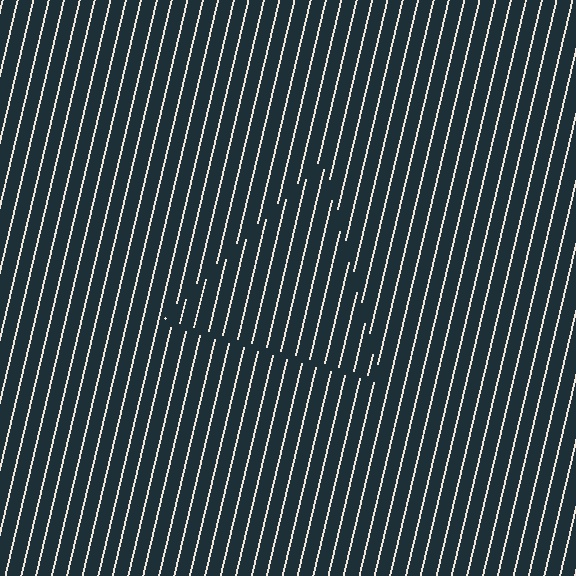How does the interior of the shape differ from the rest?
The interior of the shape contains the same grating, shifted by half a period — the contour is defined by the phase discontinuity where line-ends from the inner and outer gratings abut.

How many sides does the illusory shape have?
3 sides — the line-ends trace a triangle.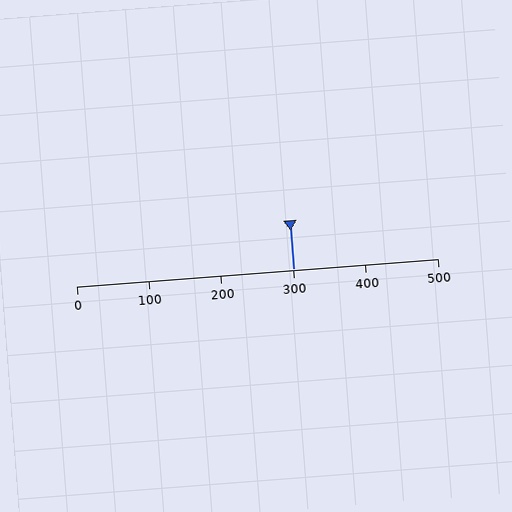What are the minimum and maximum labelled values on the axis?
The axis runs from 0 to 500.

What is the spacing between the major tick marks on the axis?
The major ticks are spaced 100 apart.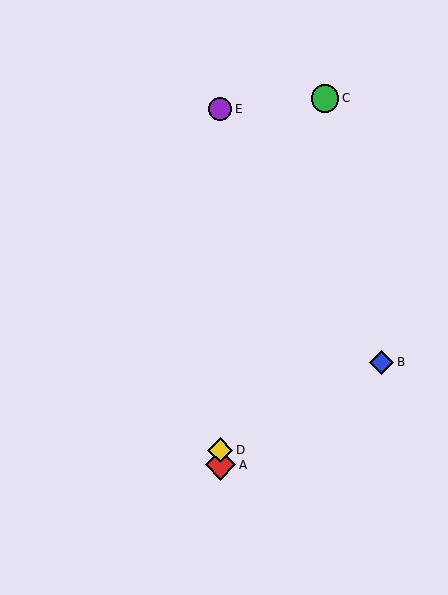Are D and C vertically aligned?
No, D is at x≈220 and C is at x≈325.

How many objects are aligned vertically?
3 objects (A, D, E) are aligned vertically.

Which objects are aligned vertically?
Objects A, D, E are aligned vertically.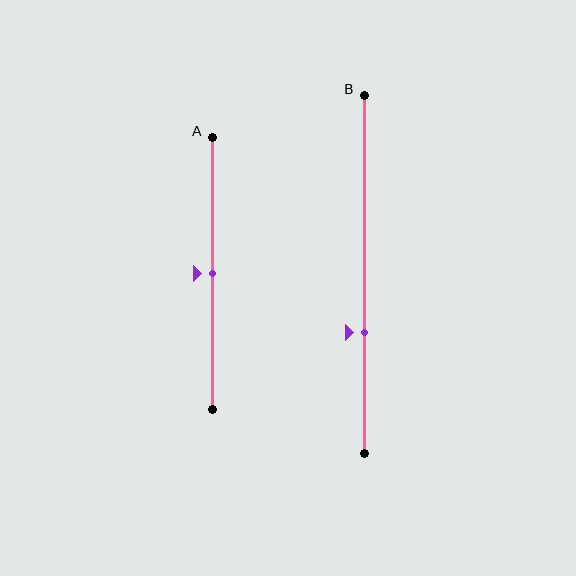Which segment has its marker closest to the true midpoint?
Segment A has its marker closest to the true midpoint.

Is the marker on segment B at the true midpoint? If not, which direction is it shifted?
No, the marker on segment B is shifted downward by about 16% of the segment length.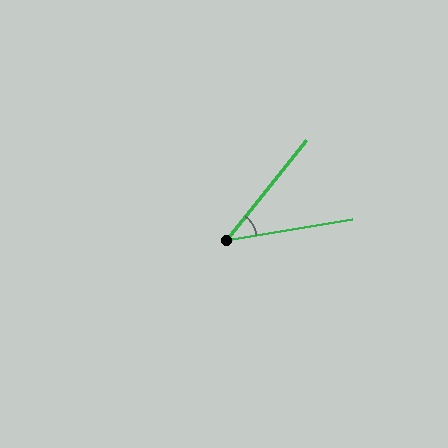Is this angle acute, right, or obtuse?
It is acute.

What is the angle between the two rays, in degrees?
Approximately 42 degrees.